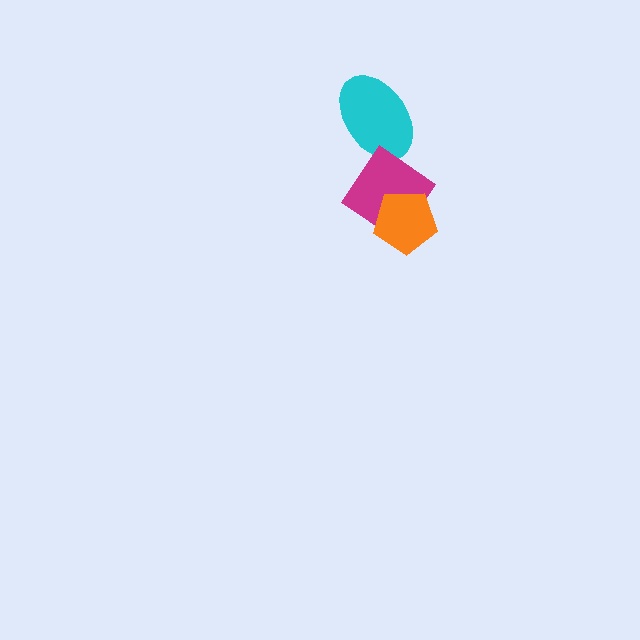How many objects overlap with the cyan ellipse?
1 object overlaps with the cyan ellipse.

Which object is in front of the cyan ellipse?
The magenta diamond is in front of the cyan ellipse.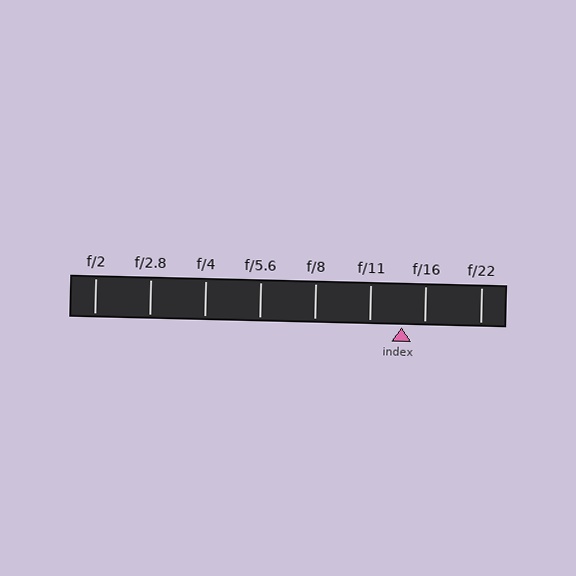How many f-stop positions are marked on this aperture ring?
There are 8 f-stop positions marked.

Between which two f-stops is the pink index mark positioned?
The index mark is between f/11 and f/16.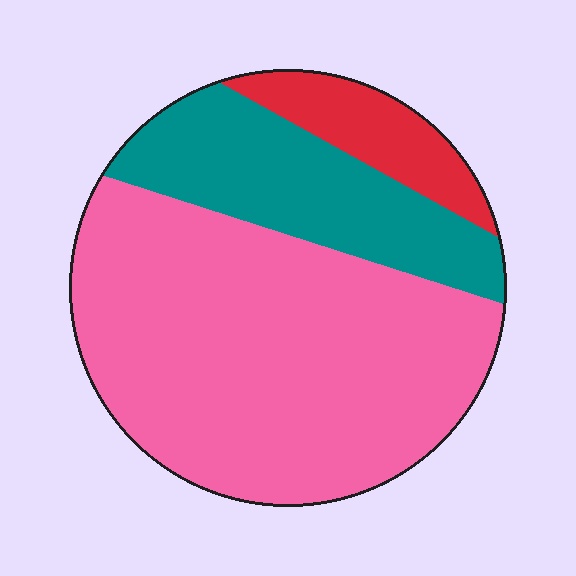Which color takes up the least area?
Red, at roughly 10%.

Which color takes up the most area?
Pink, at roughly 65%.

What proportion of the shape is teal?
Teal takes up about one quarter (1/4) of the shape.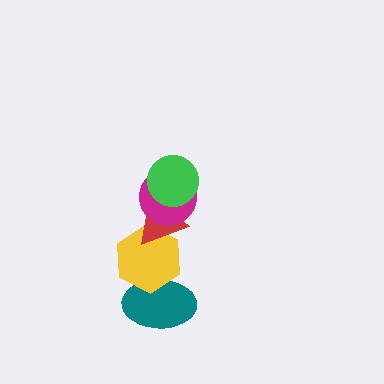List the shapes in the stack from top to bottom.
From top to bottom: the green circle, the magenta circle, the red triangle, the yellow hexagon, the teal ellipse.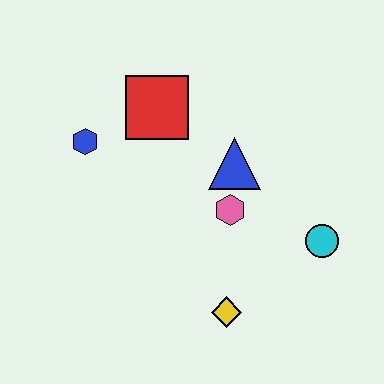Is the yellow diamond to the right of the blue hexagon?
Yes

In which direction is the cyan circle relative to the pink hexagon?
The cyan circle is to the right of the pink hexagon.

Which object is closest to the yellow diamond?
The pink hexagon is closest to the yellow diamond.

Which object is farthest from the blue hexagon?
The cyan circle is farthest from the blue hexagon.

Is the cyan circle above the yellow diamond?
Yes